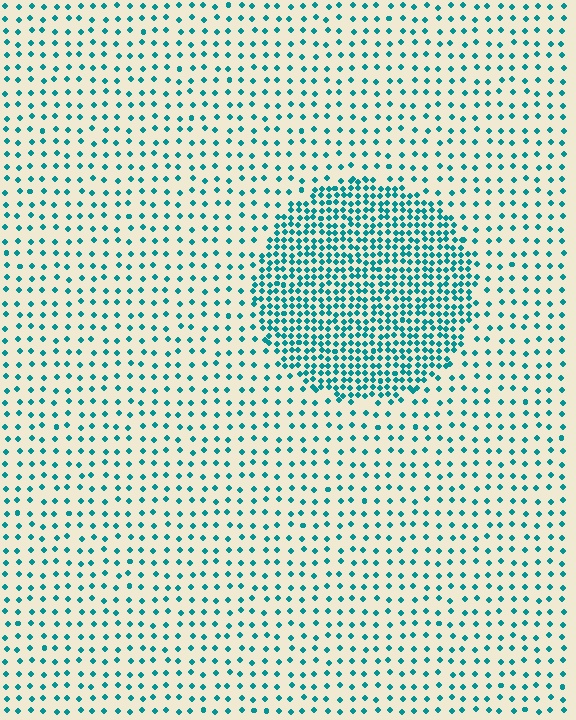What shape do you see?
I see a circle.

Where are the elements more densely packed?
The elements are more densely packed inside the circle boundary.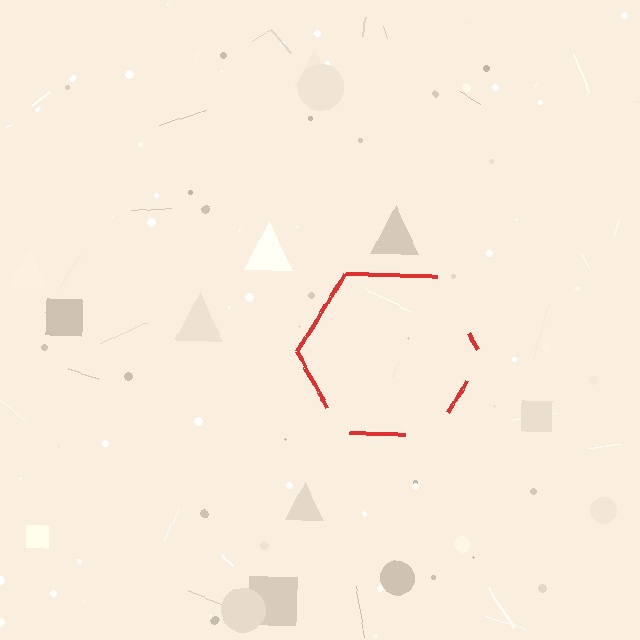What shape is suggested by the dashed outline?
The dashed outline suggests a hexagon.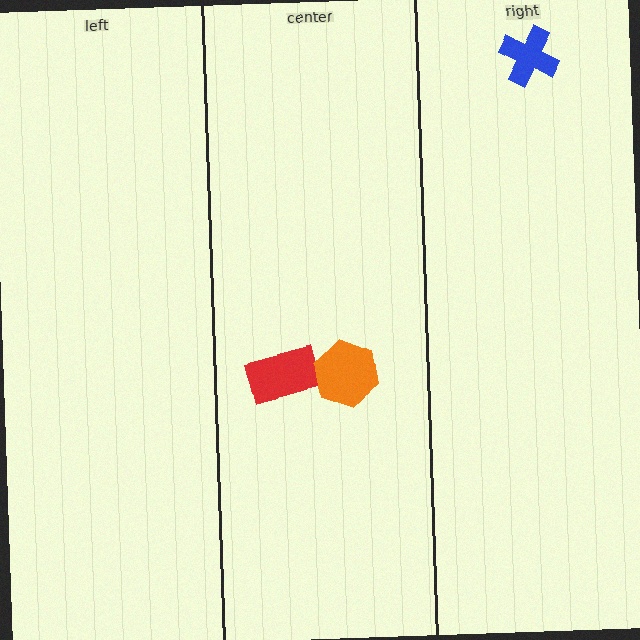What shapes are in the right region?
The blue cross.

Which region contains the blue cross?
The right region.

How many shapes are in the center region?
2.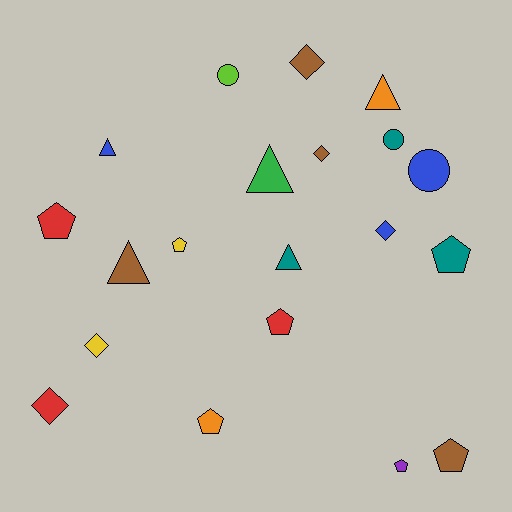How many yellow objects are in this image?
There are 2 yellow objects.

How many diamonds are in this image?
There are 5 diamonds.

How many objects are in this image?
There are 20 objects.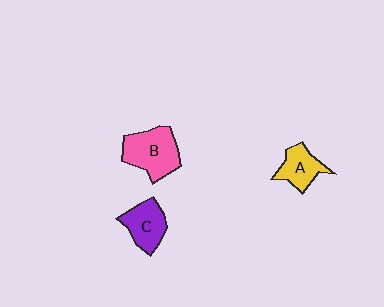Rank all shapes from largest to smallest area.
From largest to smallest: B (pink), C (purple), A (yellow).